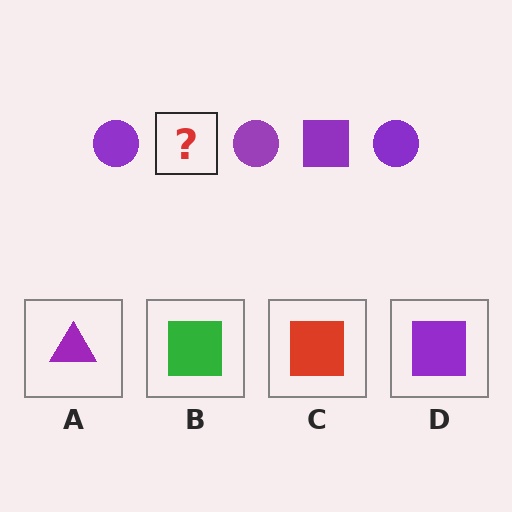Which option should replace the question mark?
Option D.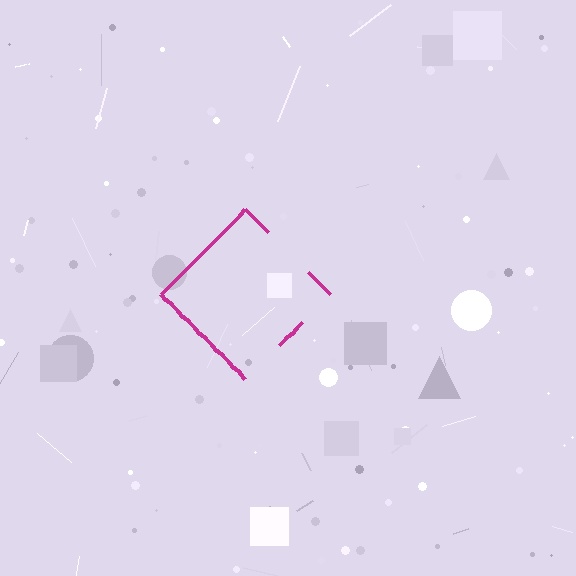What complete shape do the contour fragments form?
The contour fragments form a diamond.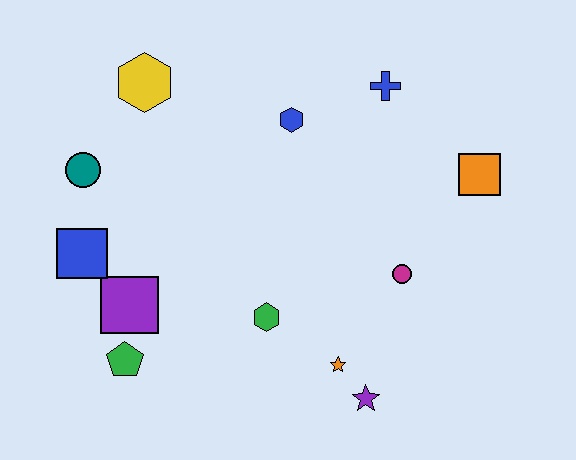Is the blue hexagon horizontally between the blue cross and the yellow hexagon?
Yes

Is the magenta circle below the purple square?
No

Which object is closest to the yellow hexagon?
The teal circle is closest to the yellow hexagon.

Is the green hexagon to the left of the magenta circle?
Yes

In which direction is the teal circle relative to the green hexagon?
The teal circle is to the left of the green hexagon.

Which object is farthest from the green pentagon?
The orange square is farthest from the green pentagon.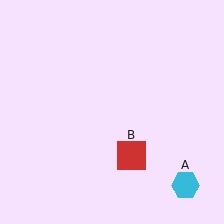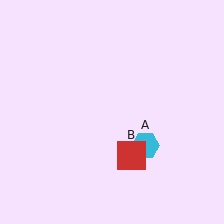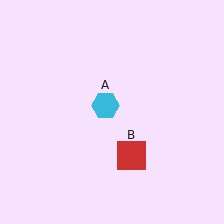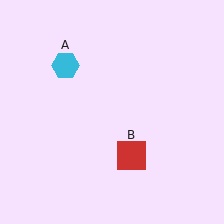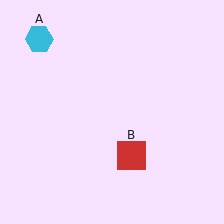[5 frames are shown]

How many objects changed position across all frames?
1 object changed position: cyan hexagon (object A).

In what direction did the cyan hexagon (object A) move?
The cyan hexagon (object A) moved up and to the left.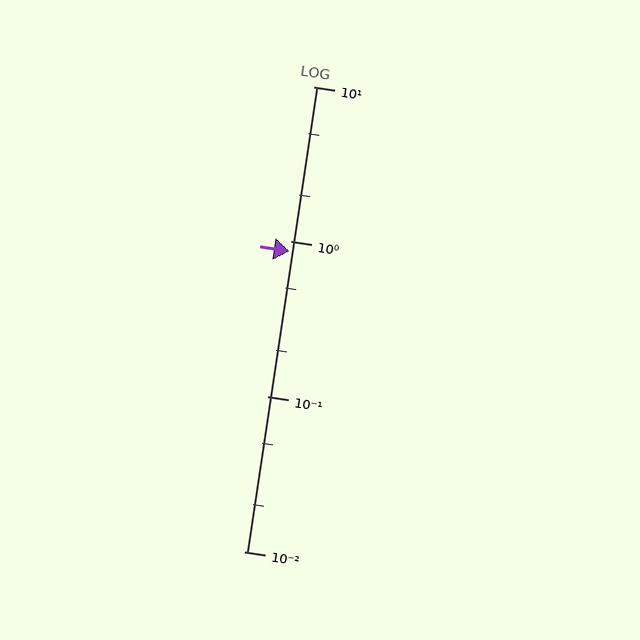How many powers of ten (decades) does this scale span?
The scale spans 3 decades, from 0.01 to 10.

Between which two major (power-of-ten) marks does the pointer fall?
The pointer is between 0.1 and 1.